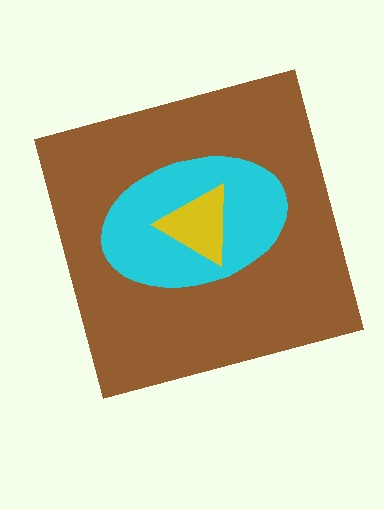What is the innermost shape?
The yellow triangle.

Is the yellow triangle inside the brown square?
Yes.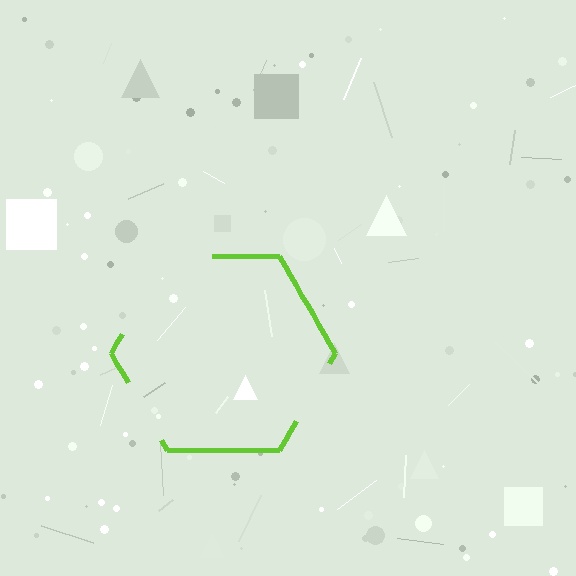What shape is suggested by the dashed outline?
The dashed outline suggests a hexagon.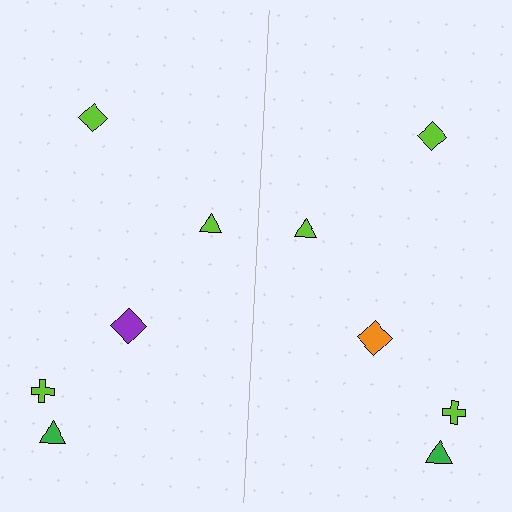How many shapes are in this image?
There are 10 shapes in this image.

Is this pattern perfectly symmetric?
No, the pattern is not perfectly symmetric. The orange diamond on the right side breaks the symmetry — its mirror counterpart is purple.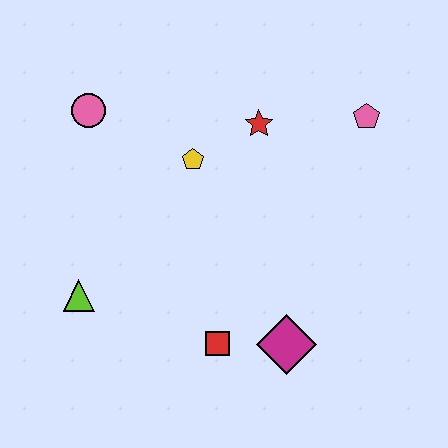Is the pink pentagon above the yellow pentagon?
Yes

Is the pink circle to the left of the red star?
Yes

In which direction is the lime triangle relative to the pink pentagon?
The lime triangle is to the left of the pink pentagon.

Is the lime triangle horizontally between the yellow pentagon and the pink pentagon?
No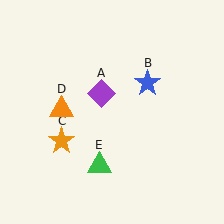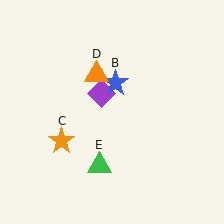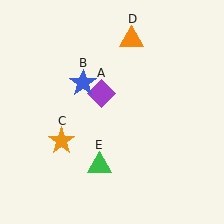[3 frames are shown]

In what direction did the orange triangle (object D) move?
The orange triangle (object D) moved up and to the right.